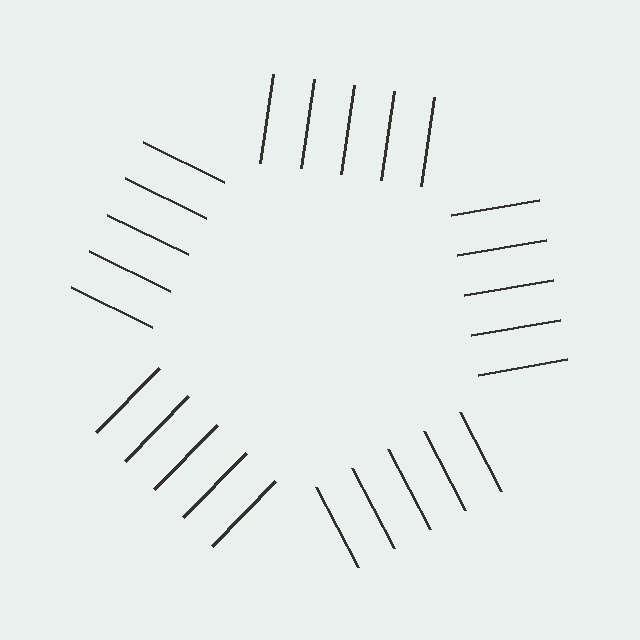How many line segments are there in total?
25 — 5 along each of the 5 edges.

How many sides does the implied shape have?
5 sides — the line-ends trace a pentagon.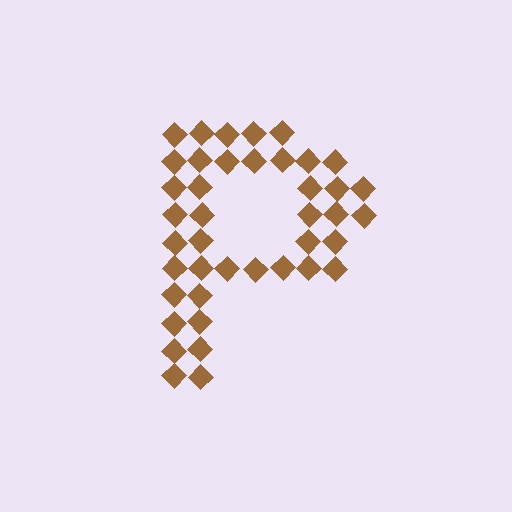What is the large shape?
The large shape is the letter P.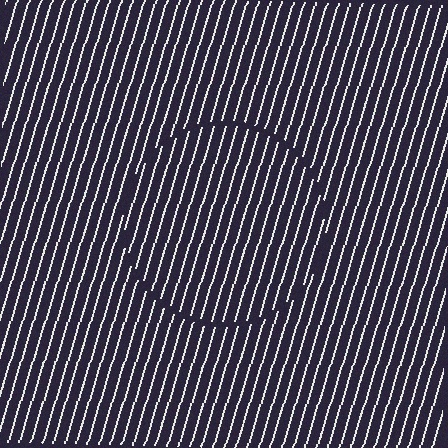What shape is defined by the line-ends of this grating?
An illusory circle. The interior of the shape contains the same grating, shifted by half a period — the contour is defined by the phase discontinuity where line-ends from the inner and outer gratings abut.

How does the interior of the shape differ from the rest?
The interior of the shape contains the same grating, shifted by half a period — the contour is defined by the phase discontinuity where line-ends from the inner and outer gratings abut.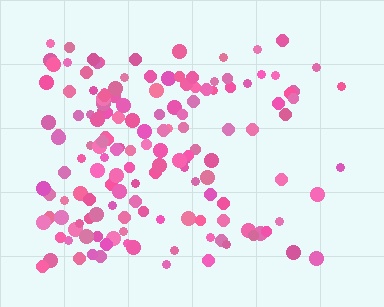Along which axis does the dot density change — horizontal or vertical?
Horizontal.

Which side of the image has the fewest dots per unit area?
The right.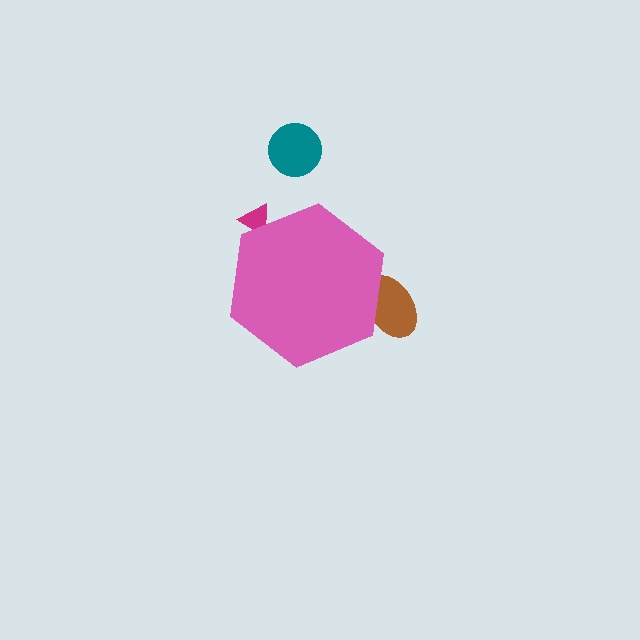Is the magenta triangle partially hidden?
Yes, the magenta triangle is partially hidden behind the pink hexagon.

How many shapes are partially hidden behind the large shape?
2 shapes are partially hidden.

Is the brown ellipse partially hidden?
Yes, the brown ellipse is partially hidden behind the pink hexagon.